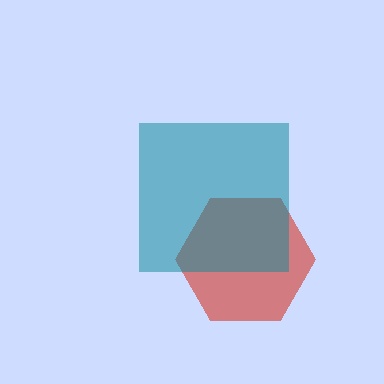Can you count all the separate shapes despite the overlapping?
Yes, there are 2 separate shapes.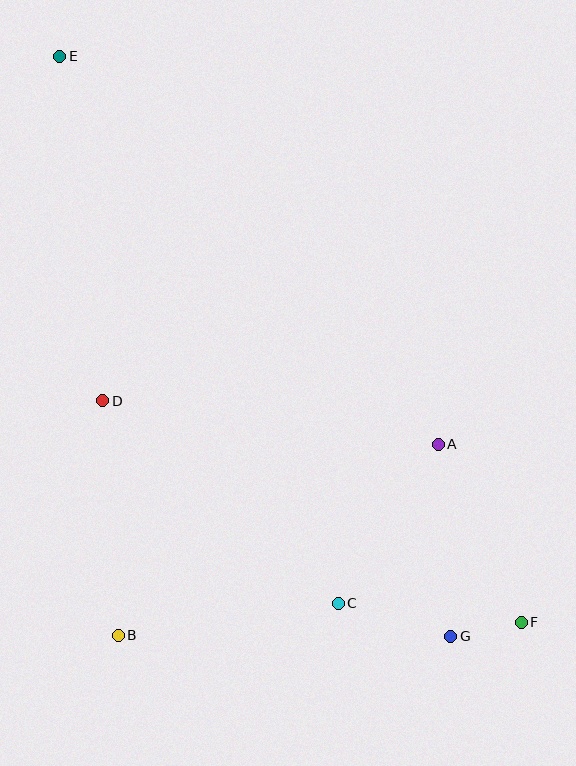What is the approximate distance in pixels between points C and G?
The distance between C and G is approximately 117 pixels.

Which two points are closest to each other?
Points F and G are closest to each other.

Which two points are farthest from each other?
Points E and F are farthest from each other.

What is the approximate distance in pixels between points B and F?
The distance between B and F is approximately 404 pixels.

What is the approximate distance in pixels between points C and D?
The distance between C and D is approximately 311 pixels.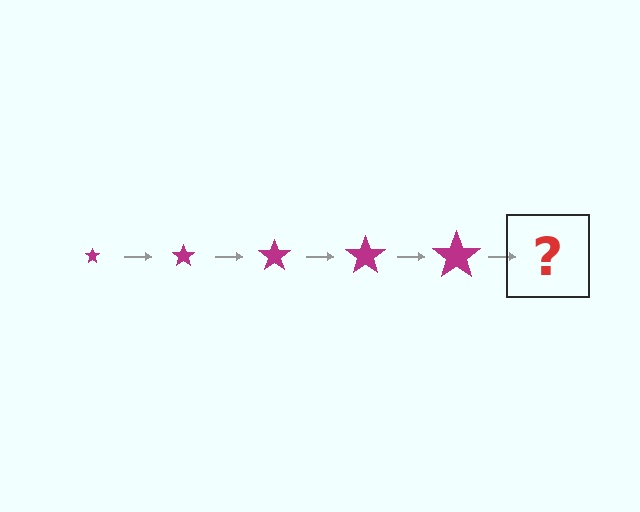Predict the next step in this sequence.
The next step is a magenta star, larger than the previous one.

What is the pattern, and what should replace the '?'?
The pattern is that the star gets progressively larger each step. The '?' should be a magenta star, larger than the previous one.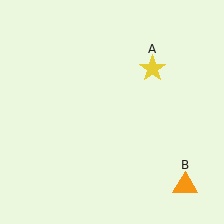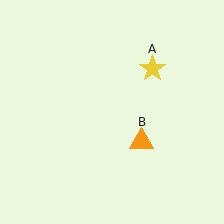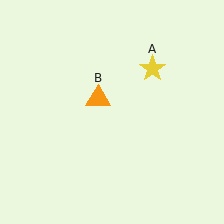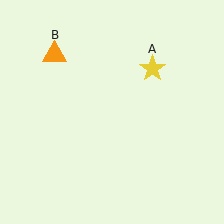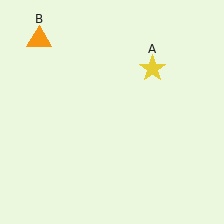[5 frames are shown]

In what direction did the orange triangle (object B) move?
The orange triangle (object B) moved up and to the left.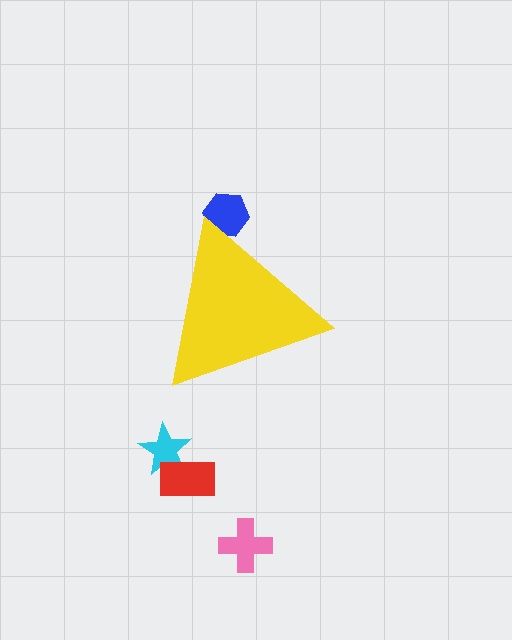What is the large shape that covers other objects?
A yellow triangle.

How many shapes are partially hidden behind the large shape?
1 shape is partially hidden.